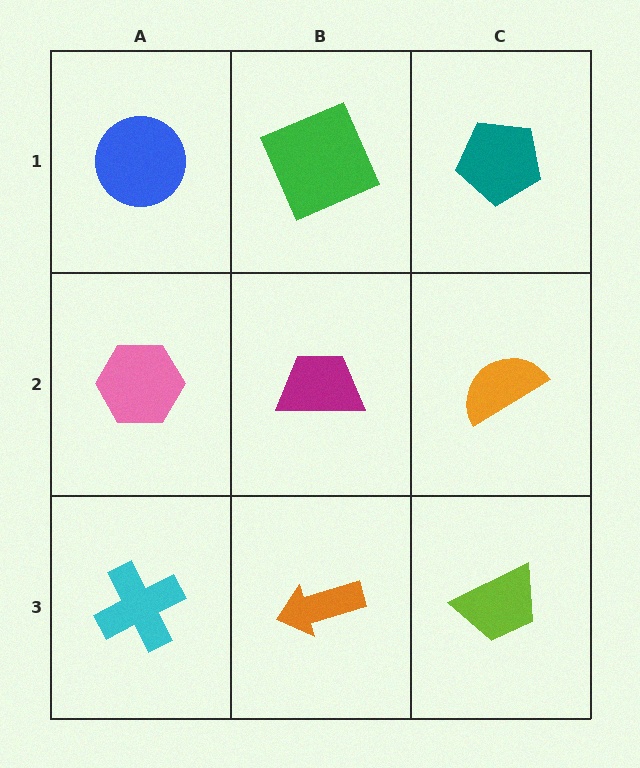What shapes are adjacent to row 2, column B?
A green square (row 1, column B), an orange arrow (row 3, column B), a pink hexagon (row 2, column A), an orange semicircle (row 2, column C).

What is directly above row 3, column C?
An orange semicircle.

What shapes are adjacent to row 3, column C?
An orange semicircle (row 2, column C), an orange arrow (row 3, column B).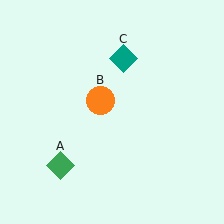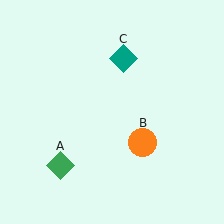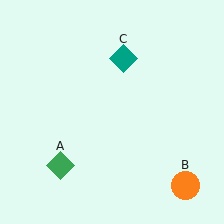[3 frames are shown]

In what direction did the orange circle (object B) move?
The orange circle (object B) moved down and to the right.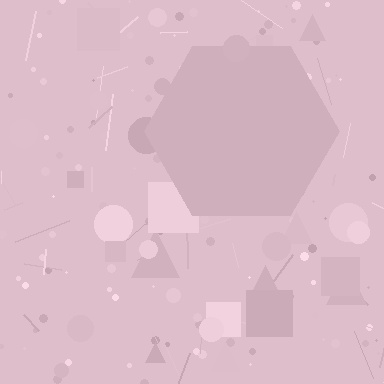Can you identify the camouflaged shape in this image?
The camouflaged shape is a hexagon.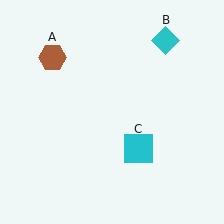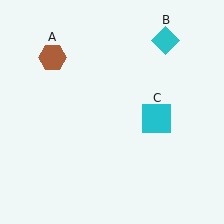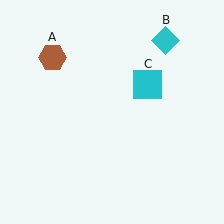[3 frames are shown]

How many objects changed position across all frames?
1 object changed position: cyan square (object C).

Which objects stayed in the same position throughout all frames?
Brown hexagon (object A) and cyan diamond (object B) remained stationary.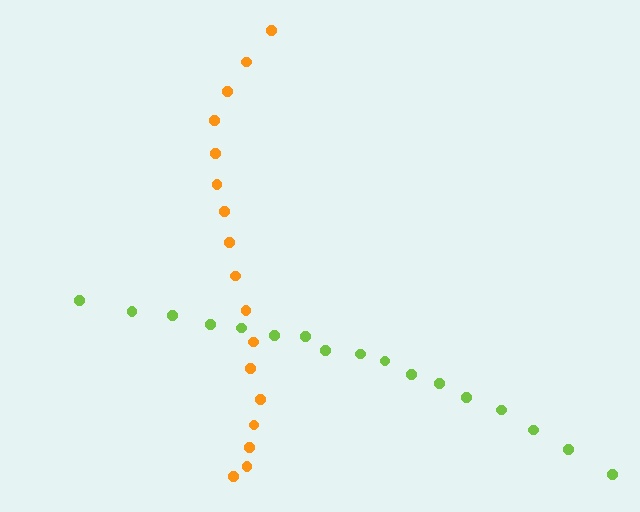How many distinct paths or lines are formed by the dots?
There are 2 distinct paths.